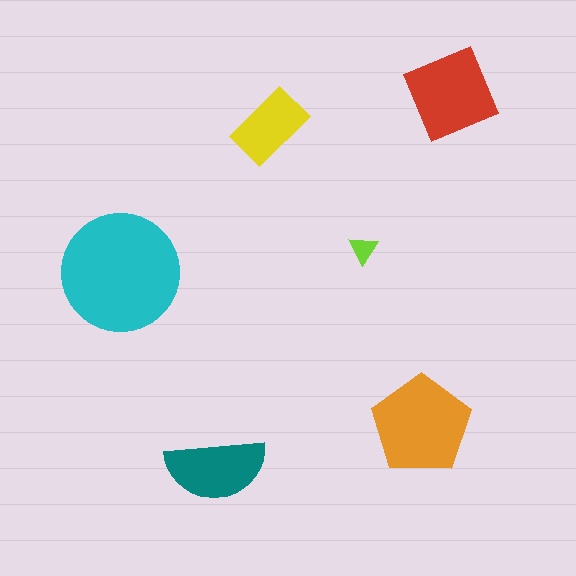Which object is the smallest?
The lime triangle.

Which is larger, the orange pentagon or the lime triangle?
The orange pentagon.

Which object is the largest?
The cyan circle.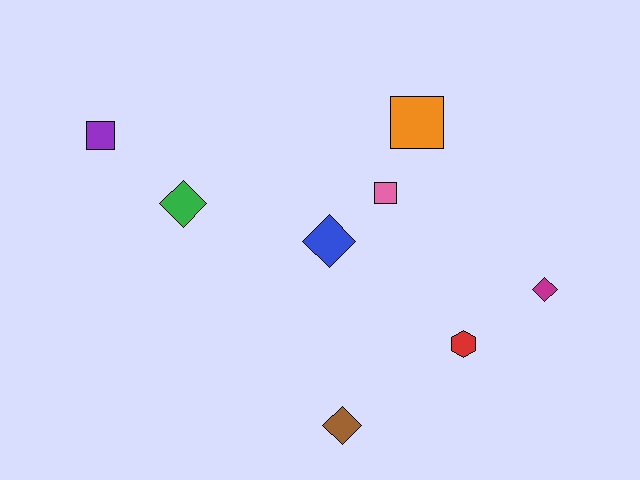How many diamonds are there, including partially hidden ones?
There are 4 diamonds.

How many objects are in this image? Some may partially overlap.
There are 8 objects.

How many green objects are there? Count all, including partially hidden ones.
There is 1 green object.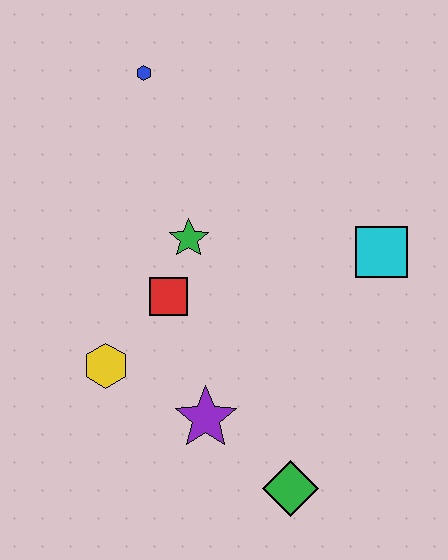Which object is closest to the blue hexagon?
The green star is closest to the blue hexagon.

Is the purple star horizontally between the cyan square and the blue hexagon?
Yes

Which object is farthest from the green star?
The green diamond is farthest from the green star.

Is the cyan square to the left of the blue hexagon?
No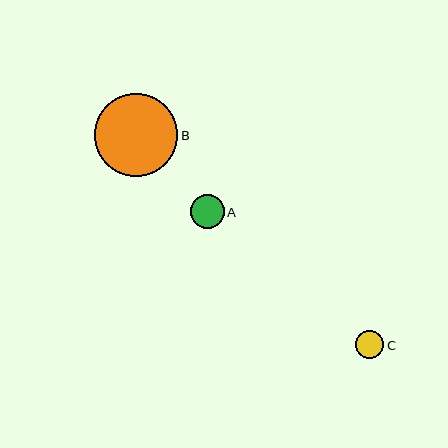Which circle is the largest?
Circle B is the largest with a size of approximately 83 pixels.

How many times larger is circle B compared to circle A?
Circle B is approximately 2.4 times the size of circle A.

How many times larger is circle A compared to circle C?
Circle A is approximately 1.2 times the size of circle C.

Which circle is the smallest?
Circle C is the smallest with a size of approximately 28 pixels.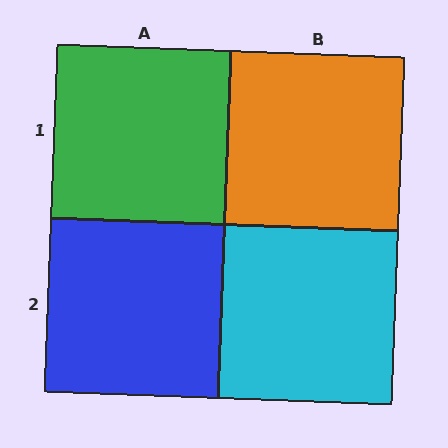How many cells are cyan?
1 cell is cyan.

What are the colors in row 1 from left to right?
Green, orange.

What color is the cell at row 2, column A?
Blue.